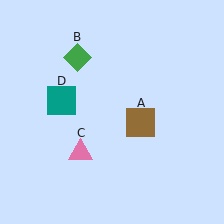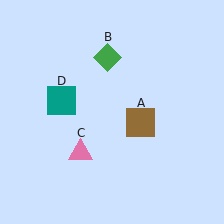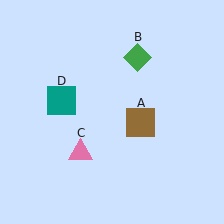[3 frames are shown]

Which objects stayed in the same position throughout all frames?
Brown square (object A) and pink triangle (object C) and teal square (object D) remained stationary.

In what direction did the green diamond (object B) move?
The green diamond (object B) moved right.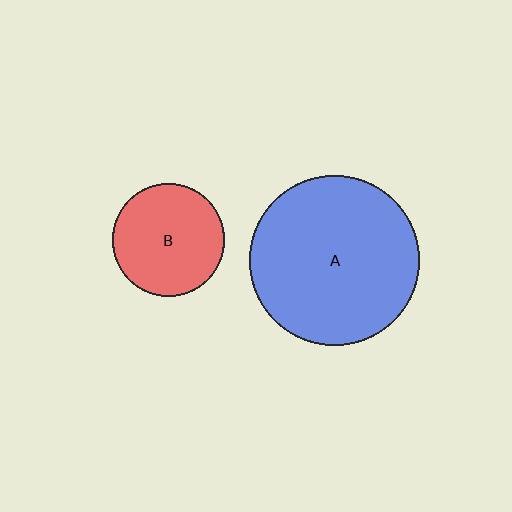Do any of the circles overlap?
No, none of the circles overlap.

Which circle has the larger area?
Circle A (blue).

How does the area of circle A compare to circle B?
Approximately 2.3 times.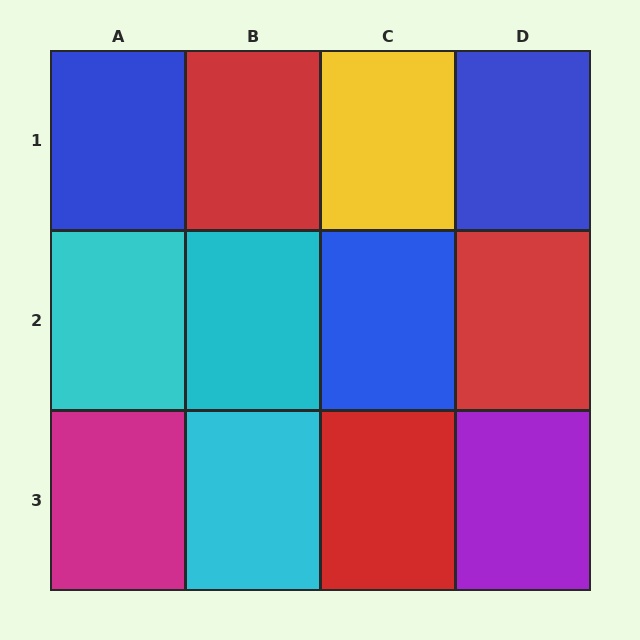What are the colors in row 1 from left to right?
Blue, red, yellow, blue.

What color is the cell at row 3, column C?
Red.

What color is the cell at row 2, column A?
Cyan.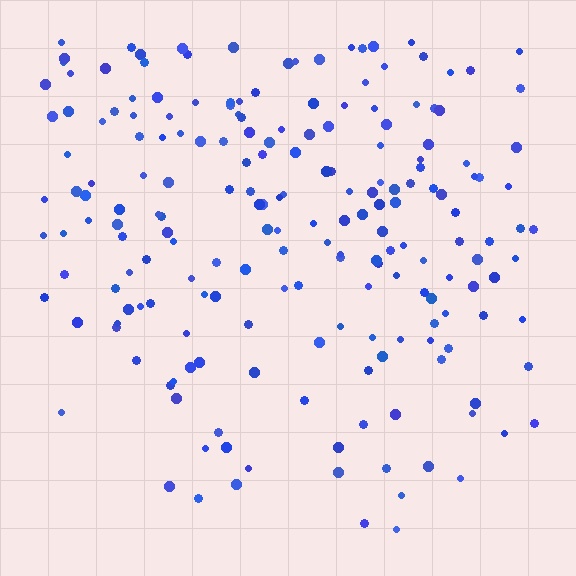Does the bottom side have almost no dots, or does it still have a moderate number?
Still a moderate number, just noticeably fewer than the top.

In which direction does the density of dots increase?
From bottom to top, with the top side densest.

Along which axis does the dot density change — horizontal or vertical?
Vertical.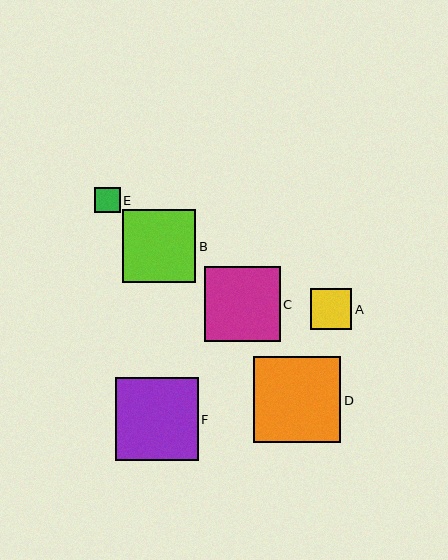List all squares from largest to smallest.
From largest to smallest: D, F, C, B, A, E.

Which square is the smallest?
Square E is the smallest with a size of approximately 25 pixels.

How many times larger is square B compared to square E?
Square B is approximately 2.9 times the size of square E.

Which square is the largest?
Square D is the largest with a size of approximately 87 pixels.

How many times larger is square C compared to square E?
Square C is approximately 3.0 times the size of square E.